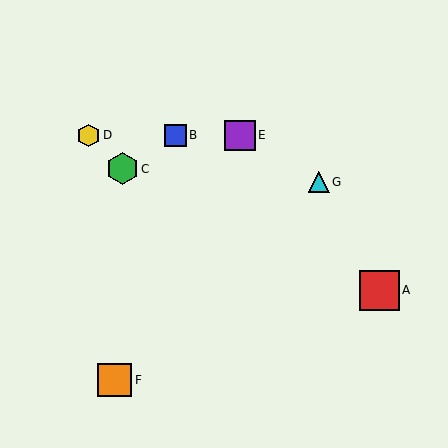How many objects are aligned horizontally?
3 objects (B, D, E) are aligned horizontally.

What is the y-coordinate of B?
Object B is at y≈135.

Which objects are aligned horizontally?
Objects B, D, E are aligned horizontally.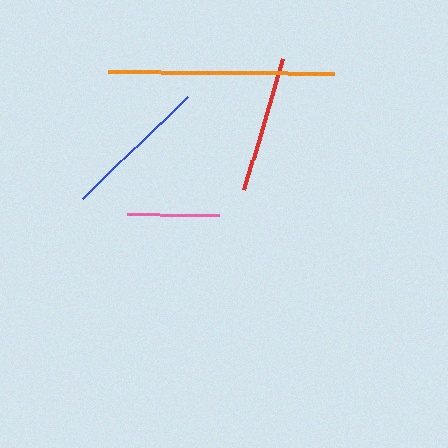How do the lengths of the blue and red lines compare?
The blue and red lines are approximately the same length.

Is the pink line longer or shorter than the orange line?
The orange line is longer than the pink line.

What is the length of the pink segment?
The pink segment is approximately 91 pixels long.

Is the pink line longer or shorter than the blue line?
The blue line is longer than the pink line.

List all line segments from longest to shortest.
From longest to shortest: orange, blue, red, pink.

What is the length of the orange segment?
The orange segment is approximately 225 pixels long.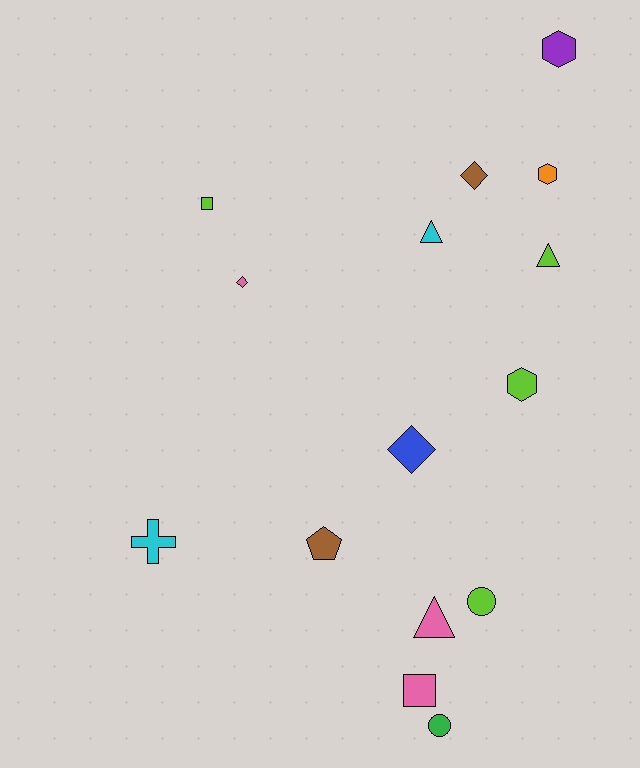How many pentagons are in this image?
There is 1 pentagon.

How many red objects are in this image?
There are no red objects.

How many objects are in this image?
There are 15 objects.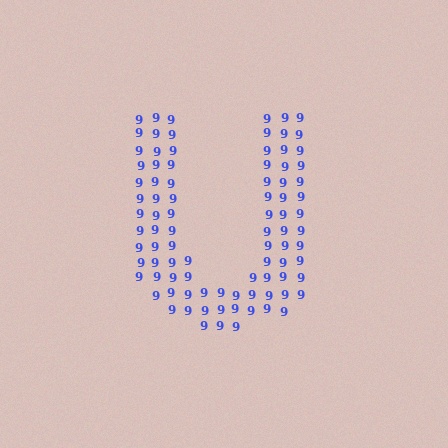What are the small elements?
The small elements are digit 9's.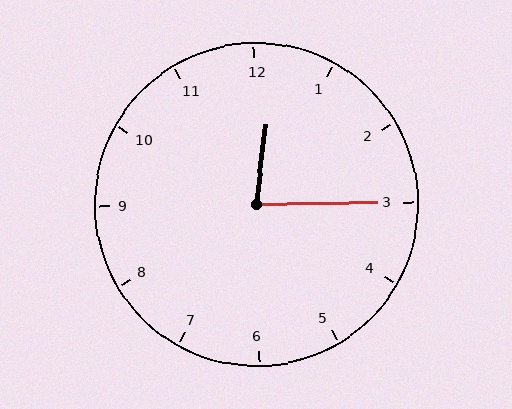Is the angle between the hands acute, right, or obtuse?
It is acute.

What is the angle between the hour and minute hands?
Approximately 82 degrees.